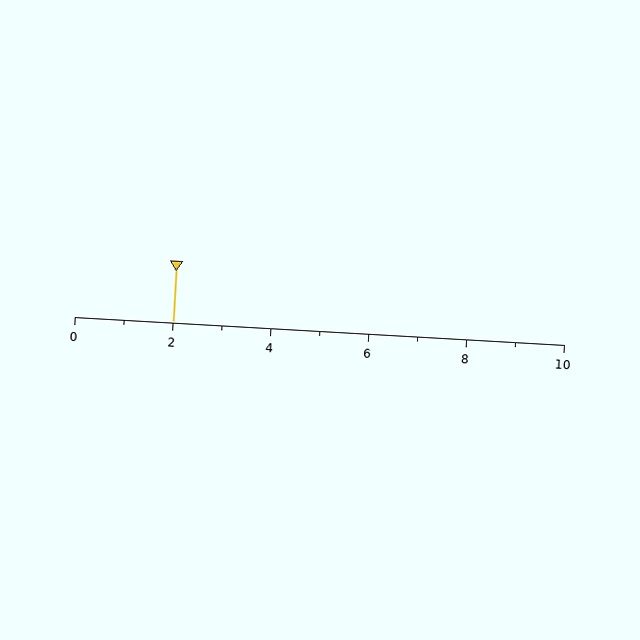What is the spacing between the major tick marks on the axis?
The major ticks are spaced 2 apart.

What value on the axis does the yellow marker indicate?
The marker indicates approximately 2.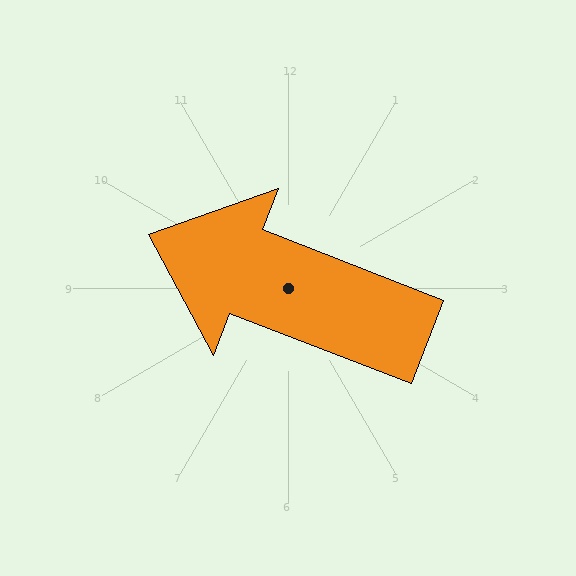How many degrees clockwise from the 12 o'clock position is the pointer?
Approximately 291 degrees.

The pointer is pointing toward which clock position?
Roughly 10 o'clock.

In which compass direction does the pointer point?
West.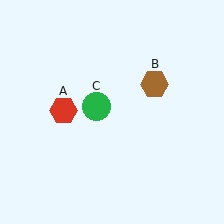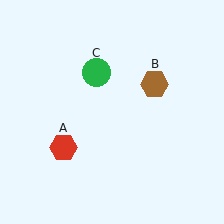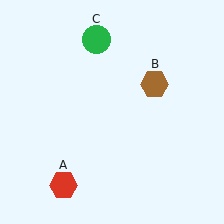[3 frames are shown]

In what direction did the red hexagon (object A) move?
The red hexagon (object A) moved down.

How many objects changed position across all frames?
2 objects changed position: red hexagon (object A), green circle (object C).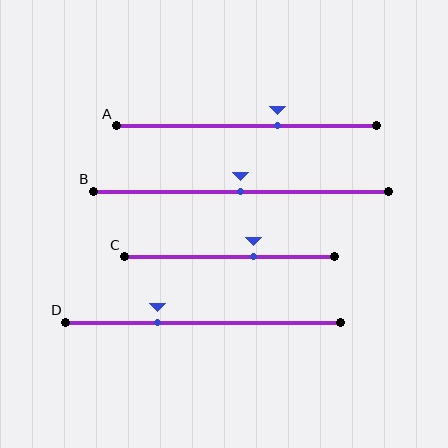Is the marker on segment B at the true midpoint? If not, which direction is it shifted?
Yes, the marker on segment B is at the true midpoint.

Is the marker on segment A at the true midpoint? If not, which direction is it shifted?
No, the marker on segment A is shifted to the right by about 12% of the segment length.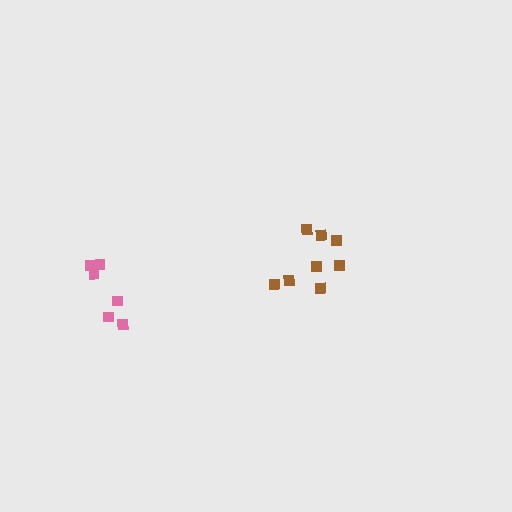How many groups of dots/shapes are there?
There are 2 groups.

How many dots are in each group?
Group 1: 8 dots, Group 2: 6 dots (14 total).